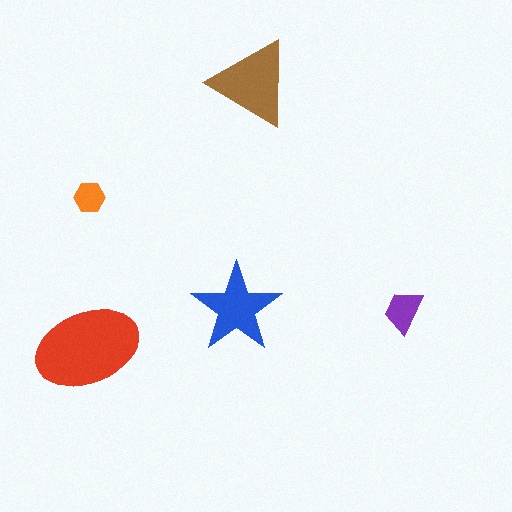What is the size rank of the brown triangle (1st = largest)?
2nd.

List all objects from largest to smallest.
The red ellipse, the brown triangle, the blue star, the purple trapezoid, the orange hexagon.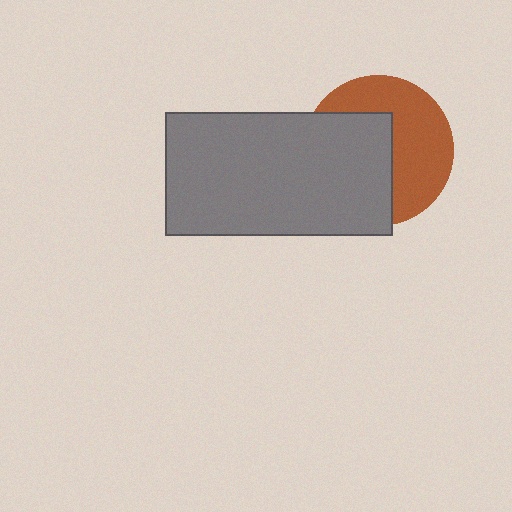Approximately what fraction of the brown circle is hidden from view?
Roughly 50% of the brown circle is hidden behind the gray rectangle.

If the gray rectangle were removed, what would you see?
You would see the complete brown circle.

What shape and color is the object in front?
The object in front is a gray rectangle.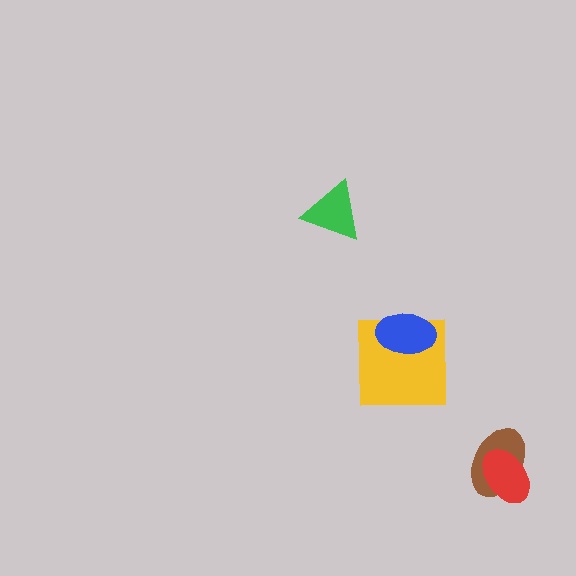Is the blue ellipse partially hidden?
No, no other shape covers it.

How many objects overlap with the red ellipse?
1 object overlaps with the red ellipse.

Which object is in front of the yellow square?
The blue ellipse is in front of the yellow square.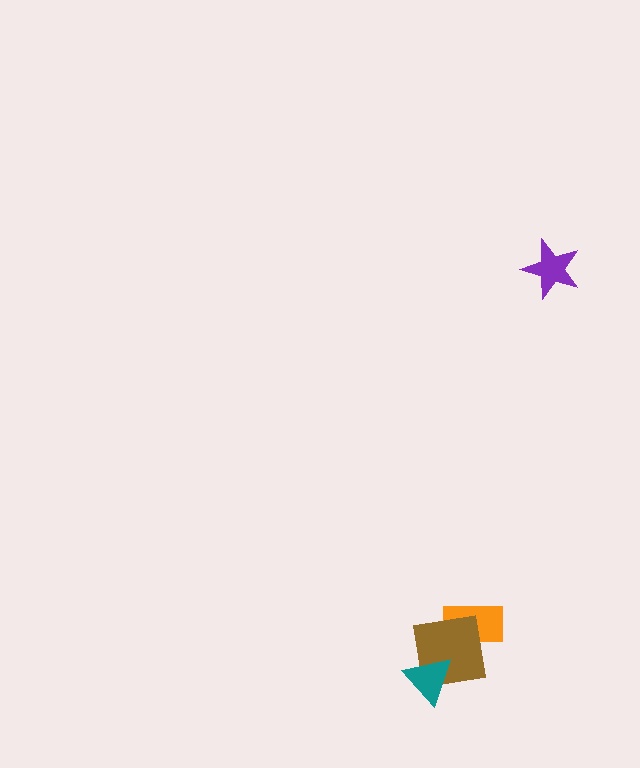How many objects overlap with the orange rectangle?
1 object overlaps with the orange rectangle.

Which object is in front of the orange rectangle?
The brown square is in front of the orange rectangle.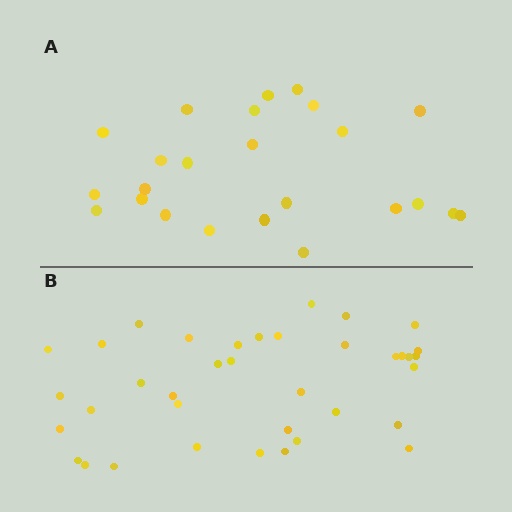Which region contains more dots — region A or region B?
Region B (the bottom region) has more dots.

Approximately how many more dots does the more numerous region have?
Region B has approximately 15 more dots than region A.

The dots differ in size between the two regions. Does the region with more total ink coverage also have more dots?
No. Region A has more total ink coverage because its dots are larger, but region B actually contains more individual dots. Total area can be misleading — the number of items is what matters here.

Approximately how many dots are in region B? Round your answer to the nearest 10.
About 40 dots. (The exact count is 37, which rounds to 40.)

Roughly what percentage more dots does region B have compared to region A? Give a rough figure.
About 55% more.